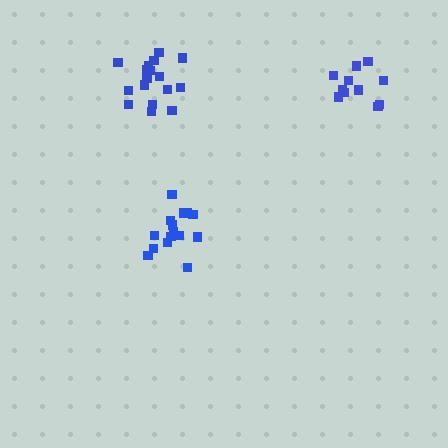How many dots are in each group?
Group 1: 15 dots, Group 2: 17 dots, Group 3: 11 dots (43 total).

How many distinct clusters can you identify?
There are 3 distinct clusters.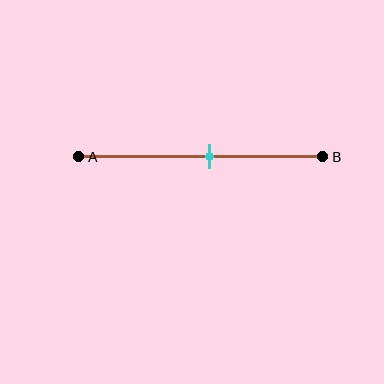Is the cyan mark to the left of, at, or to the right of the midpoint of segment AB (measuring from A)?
The cyan mark is to the right of the midpoint of segment AB.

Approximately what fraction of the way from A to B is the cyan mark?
The cyan mark is approximately 55% of the way from A to B.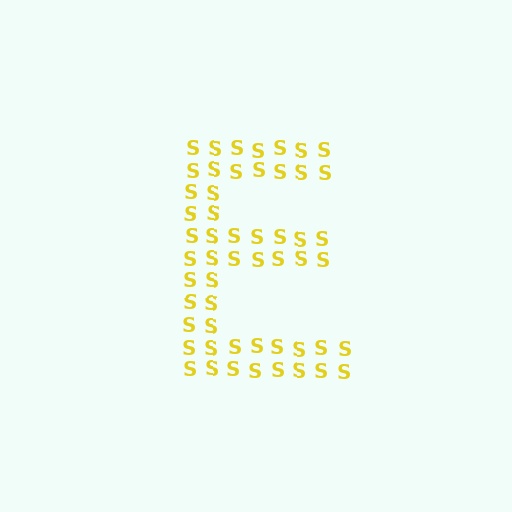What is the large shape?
The large shape is the letter E.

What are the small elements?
The small elements are letter S's.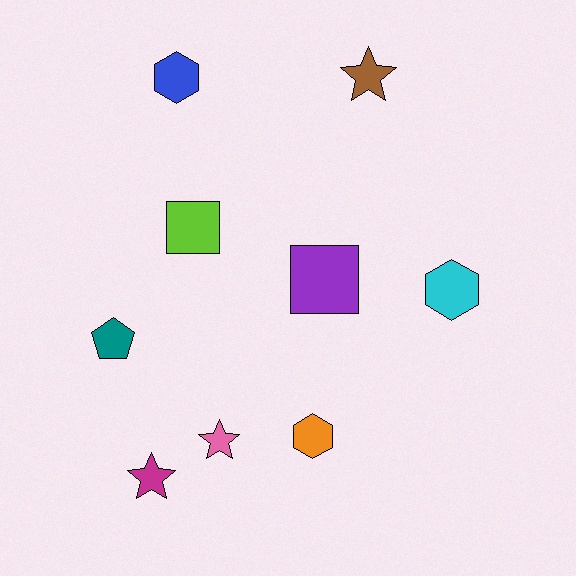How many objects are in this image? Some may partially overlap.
There are 9 objects.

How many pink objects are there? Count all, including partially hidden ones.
There is 1 pink object.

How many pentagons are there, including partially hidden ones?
There is 1 pentagon.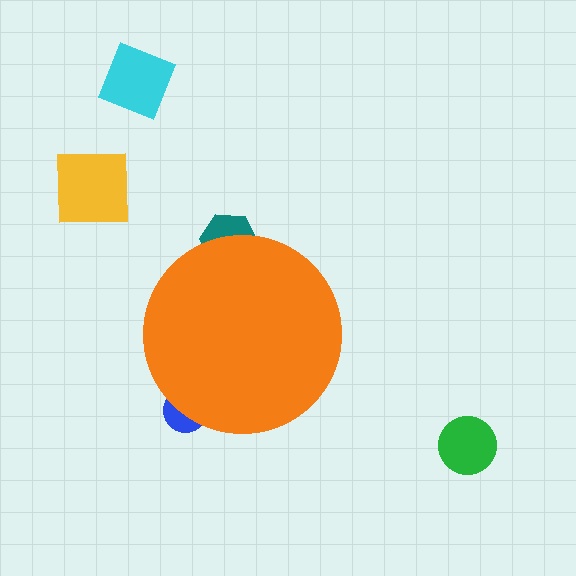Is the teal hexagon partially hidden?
Yes, the teal hexagon is partially hidden behind the orange circle.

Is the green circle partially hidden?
No, the green circle is fully visible.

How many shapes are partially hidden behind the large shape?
2 shapes are partially hidden.